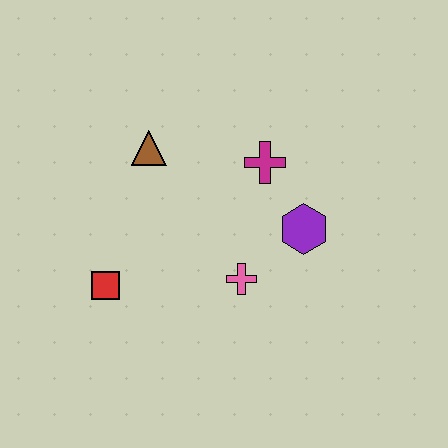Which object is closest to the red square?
The pink cross is closest to the red square.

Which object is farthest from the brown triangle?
The purple hexagon is farthest from the brown triangle.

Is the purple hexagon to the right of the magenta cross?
Yes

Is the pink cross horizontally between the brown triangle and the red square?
No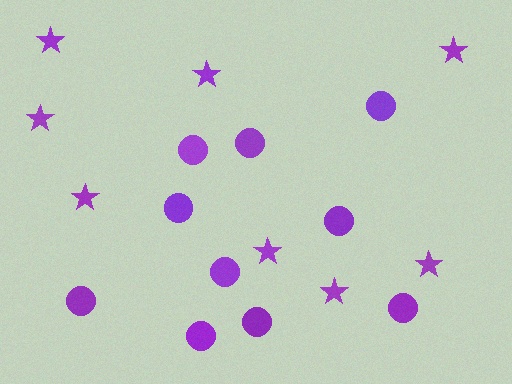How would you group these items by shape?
There are 2 groups: one group of circles (10) and one group of stars (8).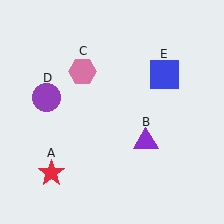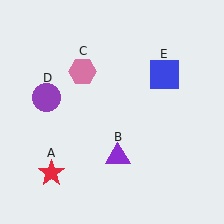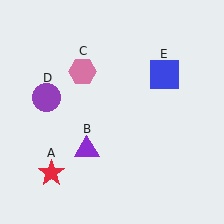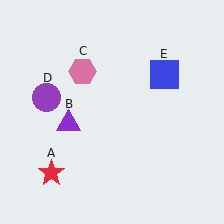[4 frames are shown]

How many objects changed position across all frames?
1 object changed position: purple triangle (object B).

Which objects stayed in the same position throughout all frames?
Red star (object A) and pink hexagon (object C) and purple circle (object D) and blue square (object E) remained stationary.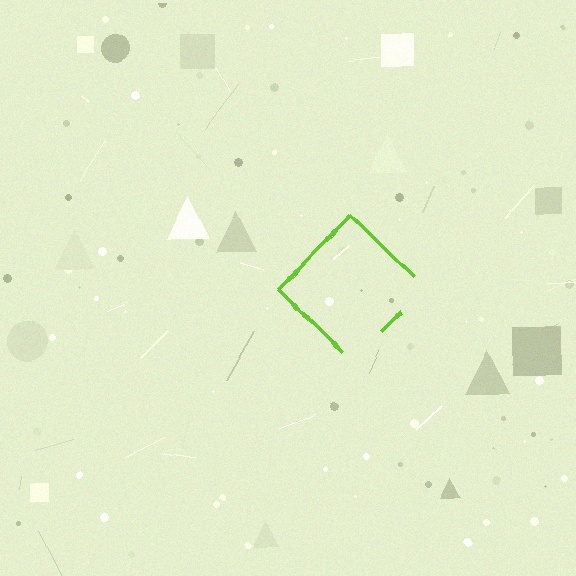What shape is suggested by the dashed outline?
The dashed outline suggests a diamond.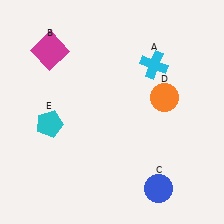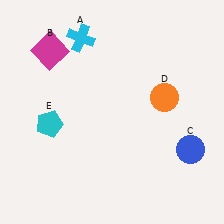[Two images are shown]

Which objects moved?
The objects that moved are: the cyan cross (A), the blue circle (C).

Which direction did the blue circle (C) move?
The blue circle (C) moved up.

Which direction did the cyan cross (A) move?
The cyan cross (A) moved left.